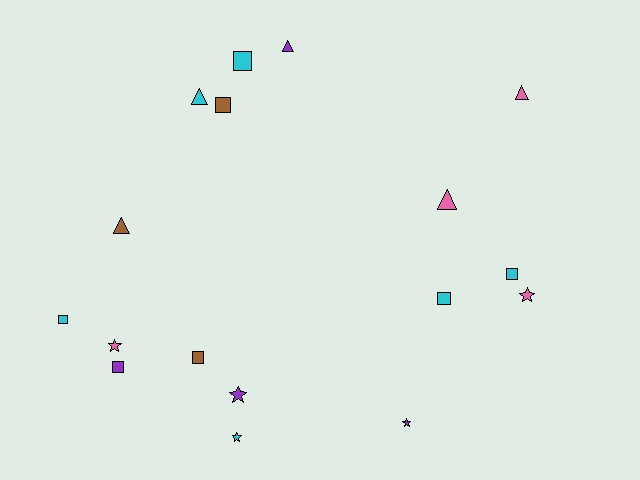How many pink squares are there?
There are no pink squares.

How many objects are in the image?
There are 17 objects.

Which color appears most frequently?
Cyan, with 6 objects.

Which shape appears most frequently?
Square, with 7 objects.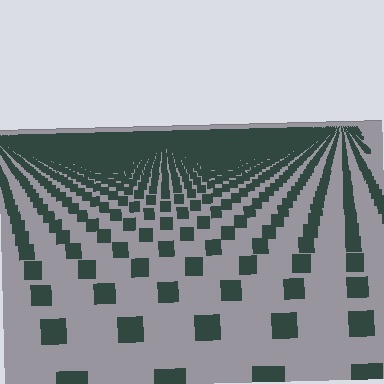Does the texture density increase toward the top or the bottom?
Density increases toward the top.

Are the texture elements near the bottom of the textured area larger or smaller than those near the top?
Larger. Near the bottom, elements are closer to the viewer and appear at a bigger on-screen size.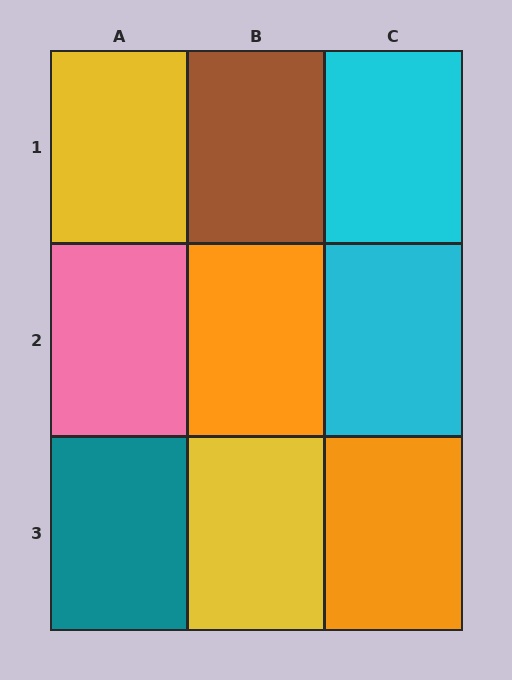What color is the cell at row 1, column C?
Cyan.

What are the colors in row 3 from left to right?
Teal, yellow, orange.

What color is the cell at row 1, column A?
Yellow.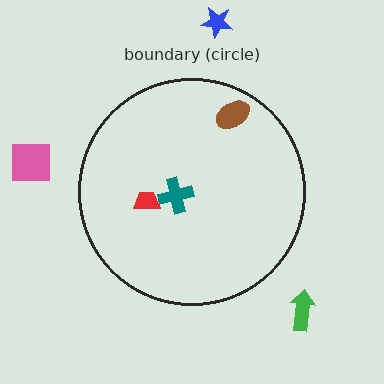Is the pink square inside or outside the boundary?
Outside.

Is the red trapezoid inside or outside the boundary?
Inside.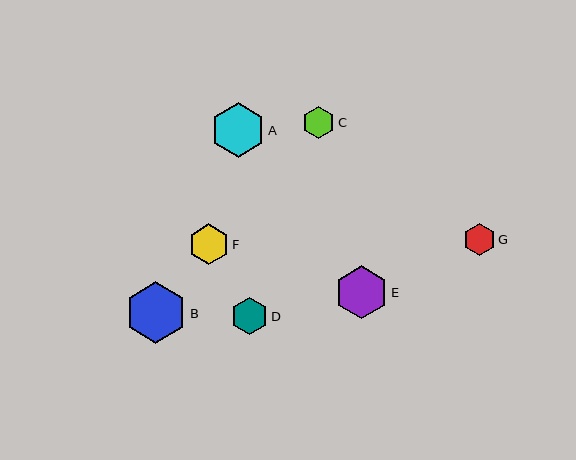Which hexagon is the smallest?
Hexagon G is the smallest with a size of approximately 32 pixels.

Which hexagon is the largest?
Hexagon B is the largest with a size of approximately 62 pixels.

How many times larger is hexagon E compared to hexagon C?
Hexagon E is approximately 1.6 times the size of hexagon C.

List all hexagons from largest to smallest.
From largest to smallest: B, A, E, F, D, C, G.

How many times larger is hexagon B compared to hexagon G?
Hexagon B is approximately 1.9 times the size of hexagon G.